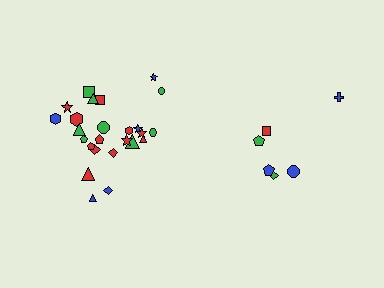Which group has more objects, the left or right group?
The left group.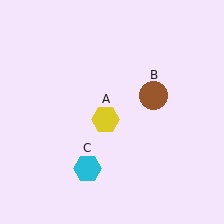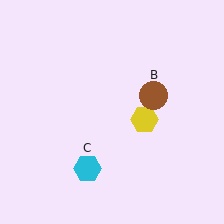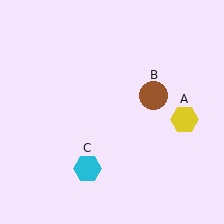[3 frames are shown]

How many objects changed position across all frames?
1 object changed position: yellow hexagon (object A).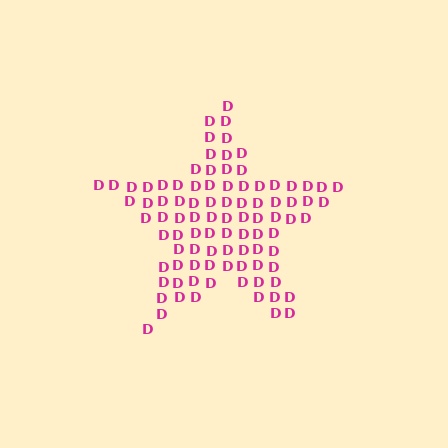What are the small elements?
The small elements are letter D's.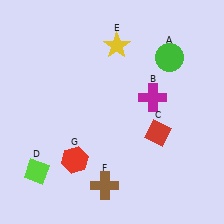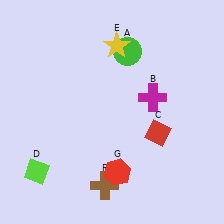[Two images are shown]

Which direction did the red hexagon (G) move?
The red hexagon (G) moved right.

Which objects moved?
The objects that moved are: the green circle (A), the red hexagon (G).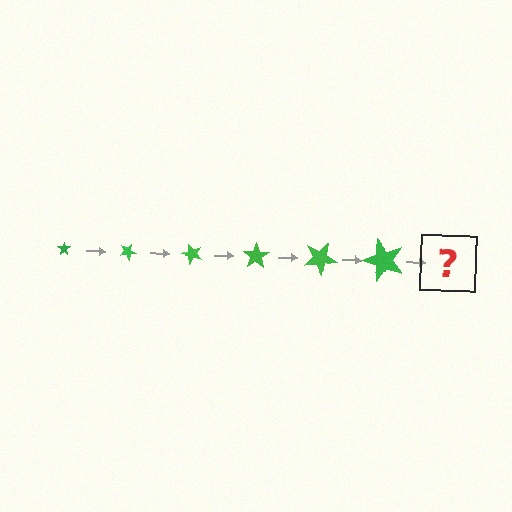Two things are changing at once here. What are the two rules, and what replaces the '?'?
The two rules are that the star grows larger each step and it rotates 25 degrees each step. The '?' should be a star, larger than the previous one and rotated 150 degrees from the start.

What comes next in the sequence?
The next element should be a star, larger than the previous one and rotated 150 degrees from the start.